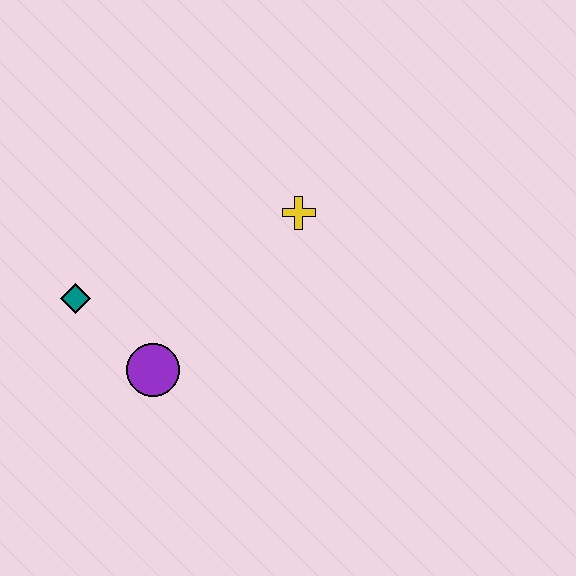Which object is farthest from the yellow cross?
The teal diamond is farthest from the yellow cross.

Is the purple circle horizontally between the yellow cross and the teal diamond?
Yes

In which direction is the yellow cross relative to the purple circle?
The yellow cross is above the purple circle.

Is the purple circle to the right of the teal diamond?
Yes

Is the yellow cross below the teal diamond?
No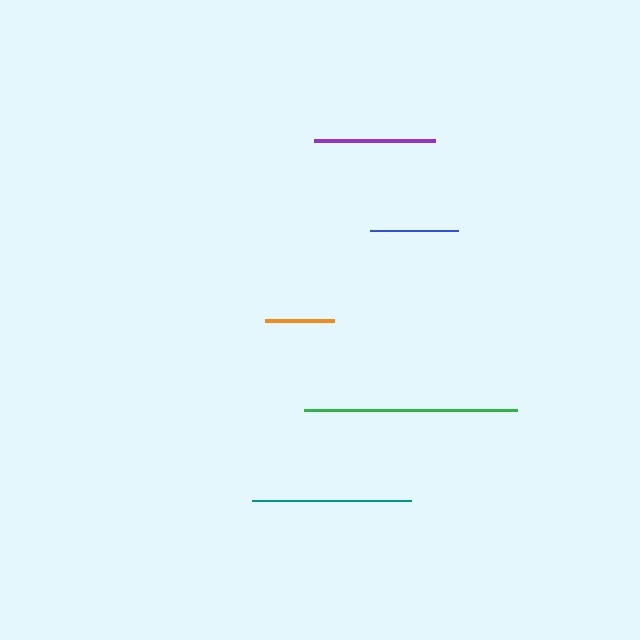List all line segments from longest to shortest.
From longest to shortest: green, teal, purple, blue, orange.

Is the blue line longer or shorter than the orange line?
The blue line is longer than the orange line.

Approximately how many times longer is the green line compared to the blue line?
The green line is approximately 2.4 times the length of the blue line.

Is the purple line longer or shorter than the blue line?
The purple line is longer than the blue line.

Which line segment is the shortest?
The orange line is the shortest at approximately 69 pixels.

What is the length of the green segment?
The green segment is approximately 213 pixels long.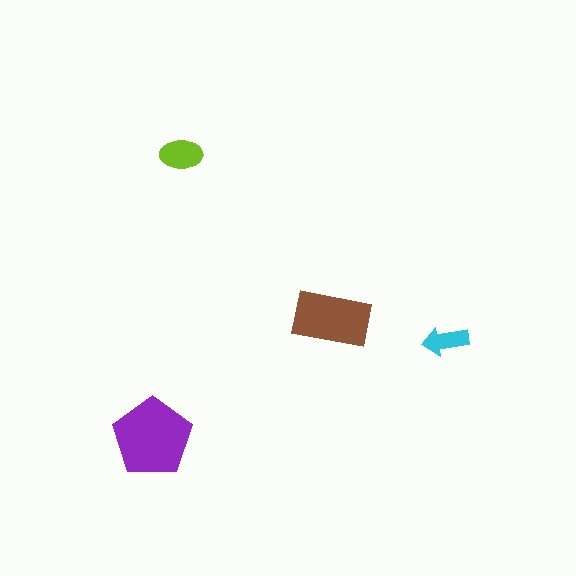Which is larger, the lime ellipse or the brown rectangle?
The brown rectangle.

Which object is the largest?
The purple pentagon.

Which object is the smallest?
The cyan arrow.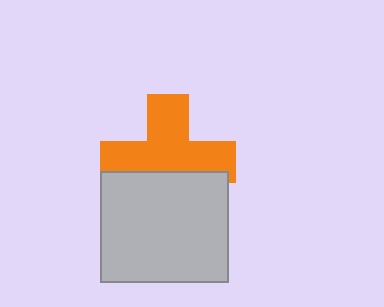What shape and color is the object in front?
The object in front is a light gray rectangle.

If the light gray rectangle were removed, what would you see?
You would see the complete orange cross.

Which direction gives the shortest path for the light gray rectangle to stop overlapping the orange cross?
Moving down gives the shortest separation.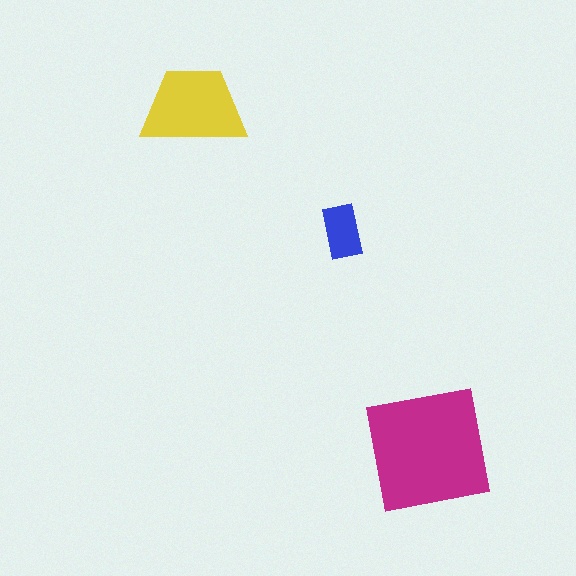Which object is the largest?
The magenta square.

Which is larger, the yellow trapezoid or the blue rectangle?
The yellow trapezoid.